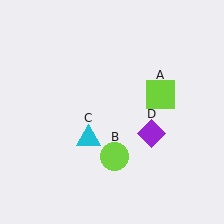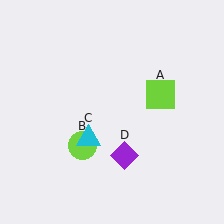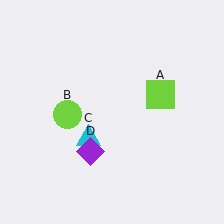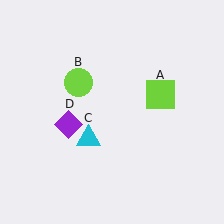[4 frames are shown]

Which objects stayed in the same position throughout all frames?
Lime square (object A) and cyan triangle (object C) remained stationary.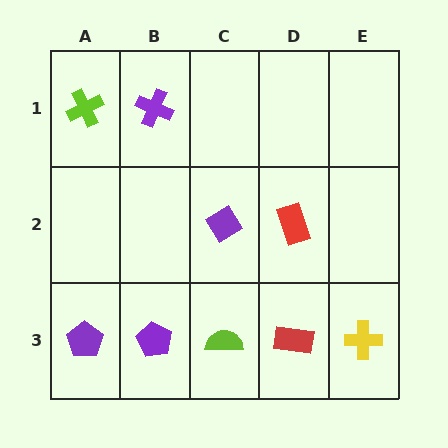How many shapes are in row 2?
2 shapes.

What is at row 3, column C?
A lime semicircle.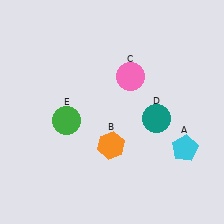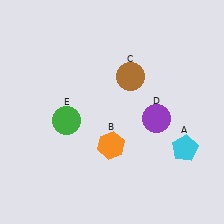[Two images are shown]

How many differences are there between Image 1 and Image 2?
There are 2 differences between the two images.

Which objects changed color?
C changed from pink to brown. D changed from teal to purple.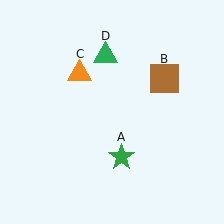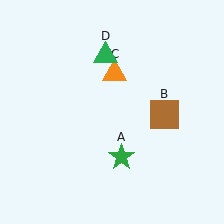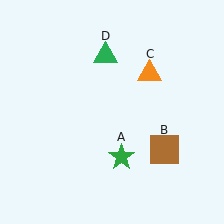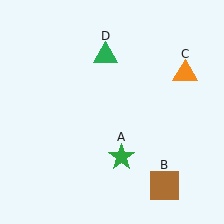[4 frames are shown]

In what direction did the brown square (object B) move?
The brown square (object B) moved down.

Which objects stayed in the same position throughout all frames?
Green star (object A) and green triangle (object D) remained stationary.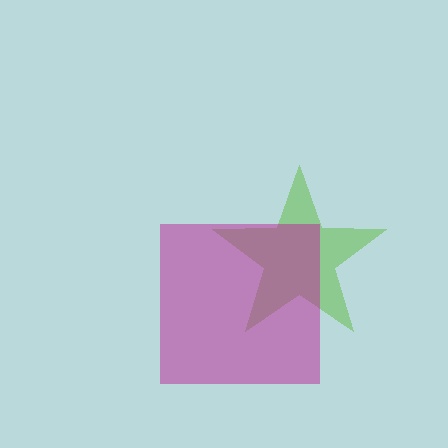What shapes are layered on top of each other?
The layered shapes are: a lime star, a magenta square.